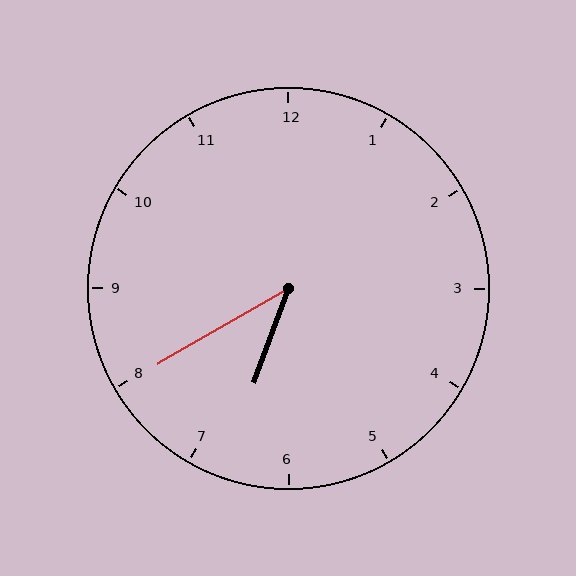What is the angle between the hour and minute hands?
Approximately 40 degrees.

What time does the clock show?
6:40.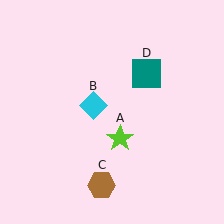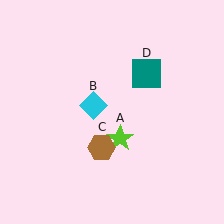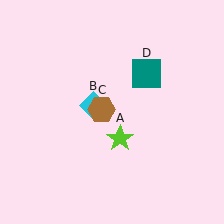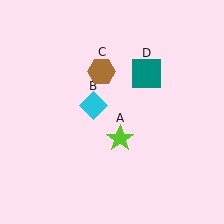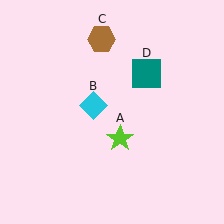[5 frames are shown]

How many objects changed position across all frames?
1 object changed position: brown hexagon (object C).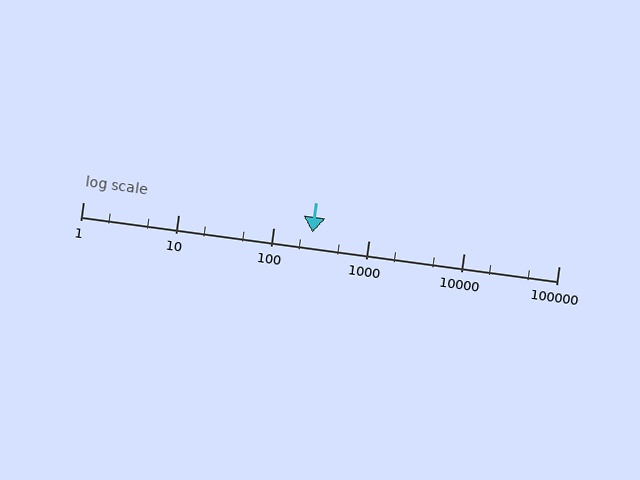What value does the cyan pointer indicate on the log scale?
The pointer indicates approximately 260.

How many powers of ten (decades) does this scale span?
The scale spans 5 decades, from 1 to 100000.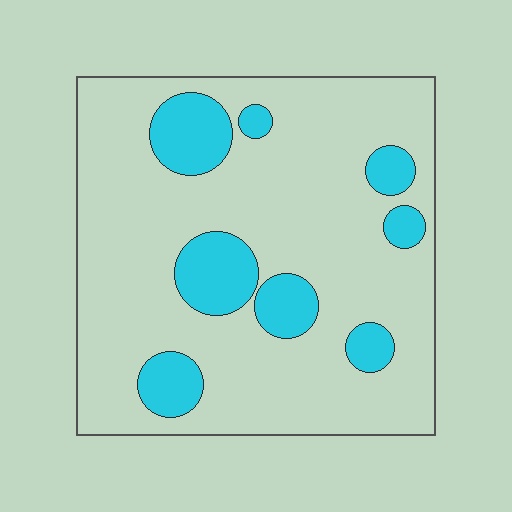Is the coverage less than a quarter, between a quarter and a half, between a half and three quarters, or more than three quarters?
Less than a quarter.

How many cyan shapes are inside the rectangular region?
8.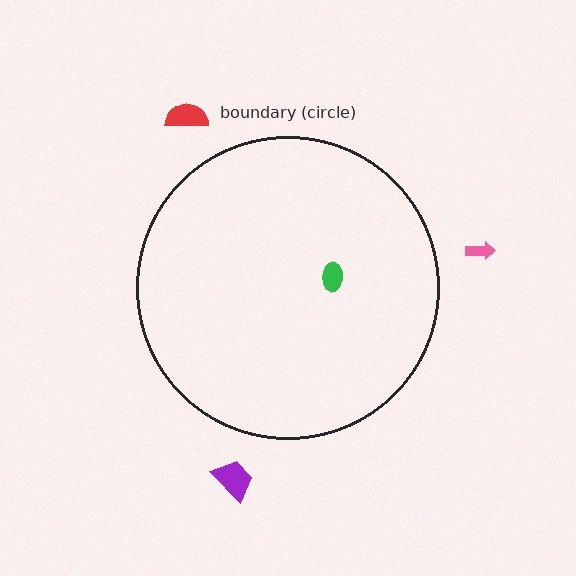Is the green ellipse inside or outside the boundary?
Inside.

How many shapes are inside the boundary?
1 inside, 3 outside.